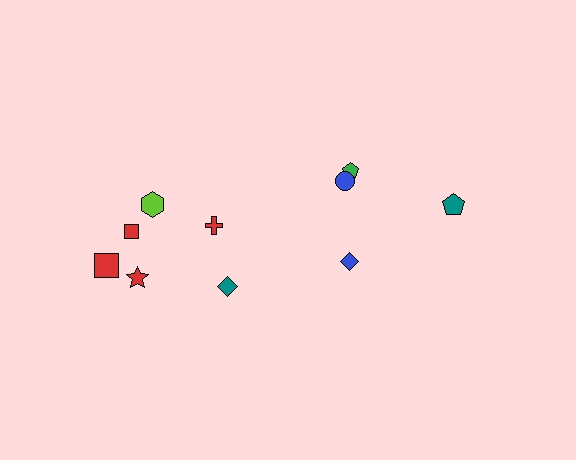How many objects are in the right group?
There are 4 objects.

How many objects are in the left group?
There are 6 objects.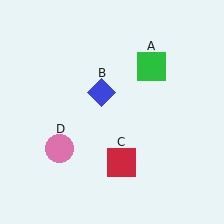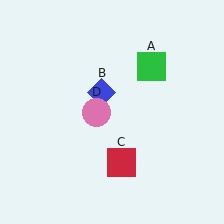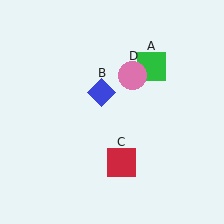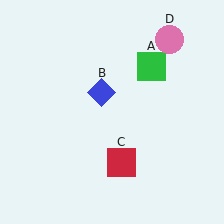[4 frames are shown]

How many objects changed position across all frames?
1 object changed position: pink circle (object D).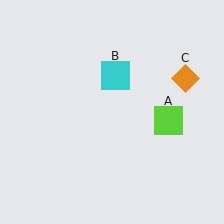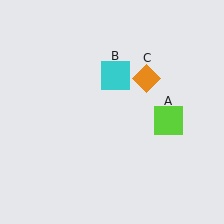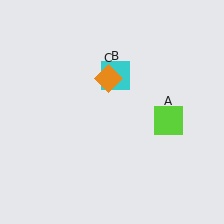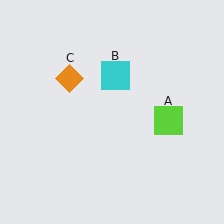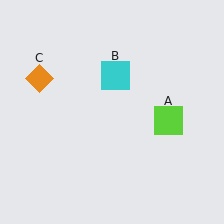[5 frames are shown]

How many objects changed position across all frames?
1 object changed position: orange diamond (object C).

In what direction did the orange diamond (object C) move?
The orange diamond (object C) moved left.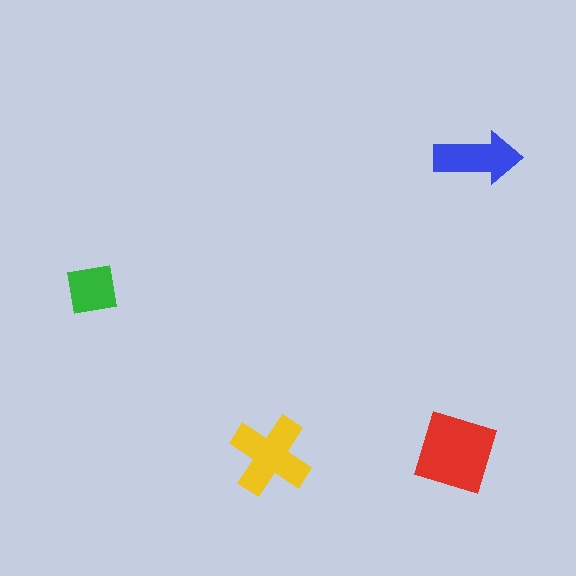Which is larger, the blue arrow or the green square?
The blue arrow.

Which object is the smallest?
The green square.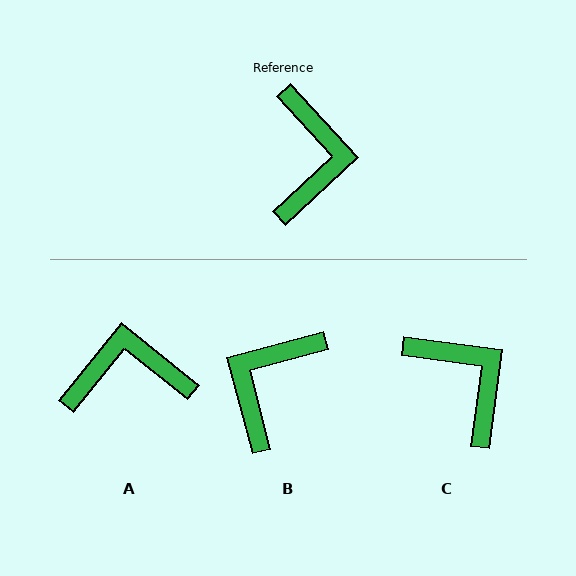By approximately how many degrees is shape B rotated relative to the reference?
Approximately 152 degrees counter-clockwise.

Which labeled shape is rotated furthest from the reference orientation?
B, about 152 degrees away.